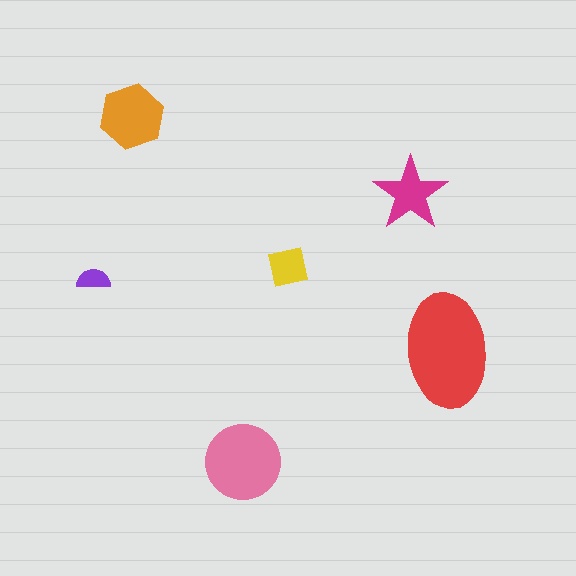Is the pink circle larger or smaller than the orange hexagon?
Larger.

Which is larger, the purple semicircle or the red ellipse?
The red ellipse.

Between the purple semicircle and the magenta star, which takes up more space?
The magenta star.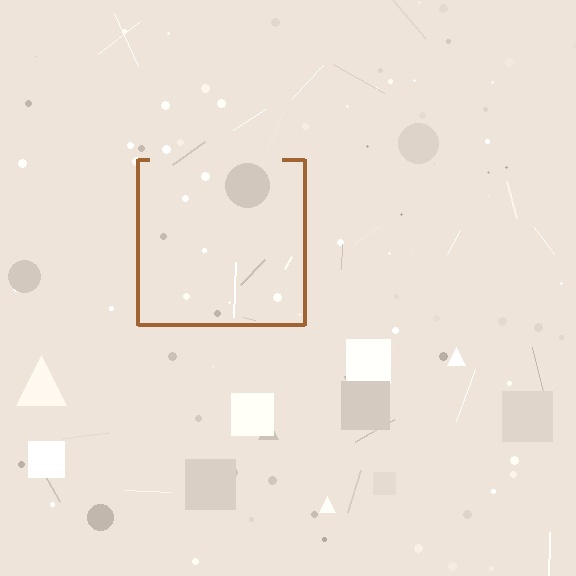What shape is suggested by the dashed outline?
The dashed outline suggests a square.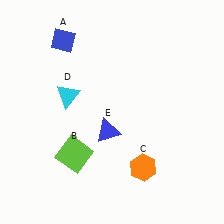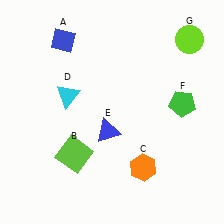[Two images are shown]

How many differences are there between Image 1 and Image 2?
There are 2 differences between the two images.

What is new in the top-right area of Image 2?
A lime circle (G) was added in the top-right area of Image 2.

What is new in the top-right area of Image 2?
A green pentagon (F) was added in the top-right area of Image 2.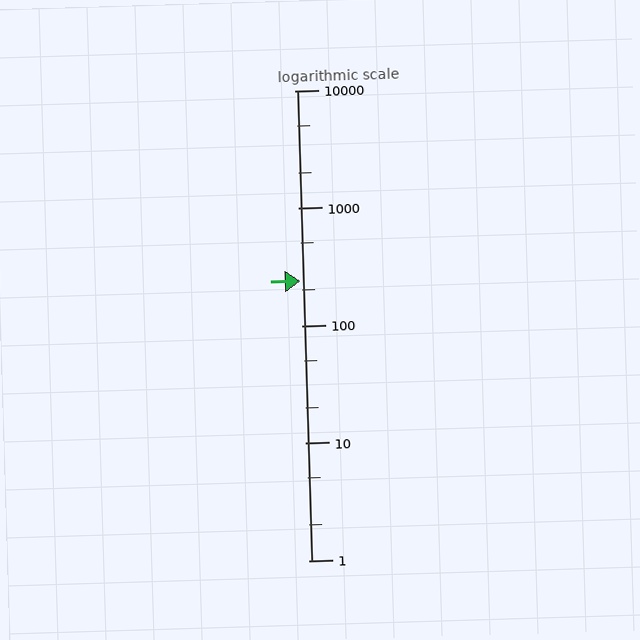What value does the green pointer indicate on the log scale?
The pointer indicates approximately 240.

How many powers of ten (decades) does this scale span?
The scale spans 4 decades, from 1 to 10000.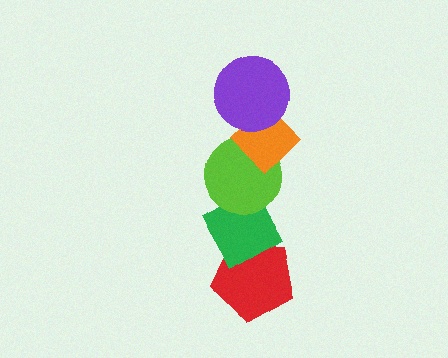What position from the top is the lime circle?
The lime circle is 3rd from the top.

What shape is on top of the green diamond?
The lime circle is on top of the green diamond.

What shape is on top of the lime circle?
The orange diamond is on top of the lime circle.